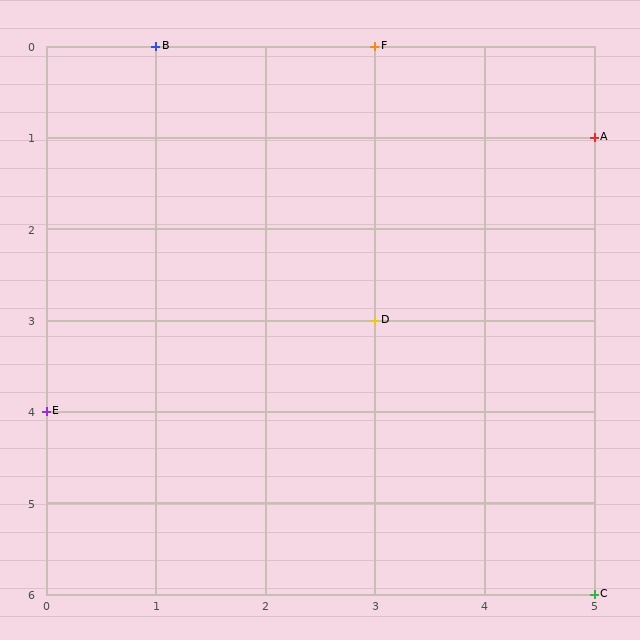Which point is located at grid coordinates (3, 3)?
Point D is at (3, 3).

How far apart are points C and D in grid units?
Points C and D are 2 columns and 3 rows apart (about 3.6 grid units diagonally).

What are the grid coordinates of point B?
Point B is at grid coordinates (1, 0).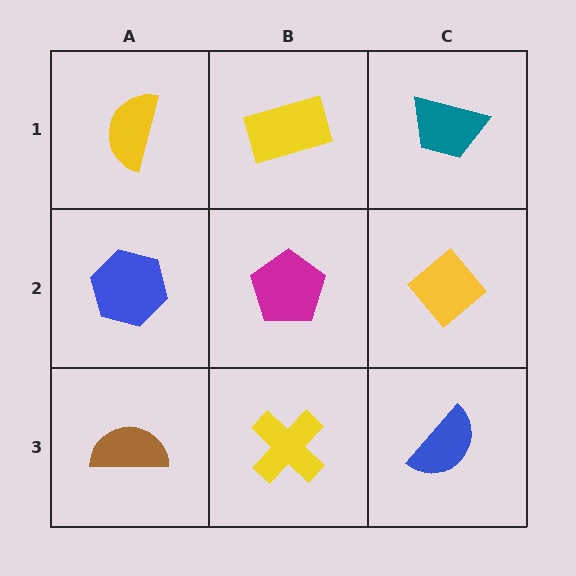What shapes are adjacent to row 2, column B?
A yellow rectangle (row 1, column B), a yellow cross (row 3, column B), a blue hexagon (row 2, column A), a yellow diamond (row 2, column C).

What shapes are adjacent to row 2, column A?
A yellow semicircle (row 1, column A), a brown semicircle (row 3, column A), a magenta pentagon (row 2, column B).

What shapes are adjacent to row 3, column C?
A yellow diamond (row 2, column C), a yellow cross (row 3, column B).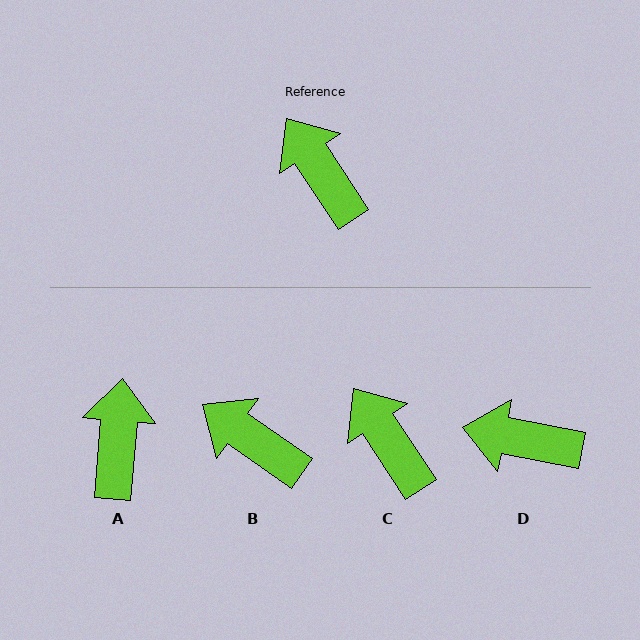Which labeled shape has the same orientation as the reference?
C.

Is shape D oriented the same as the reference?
No, it is off by about 45 degrees.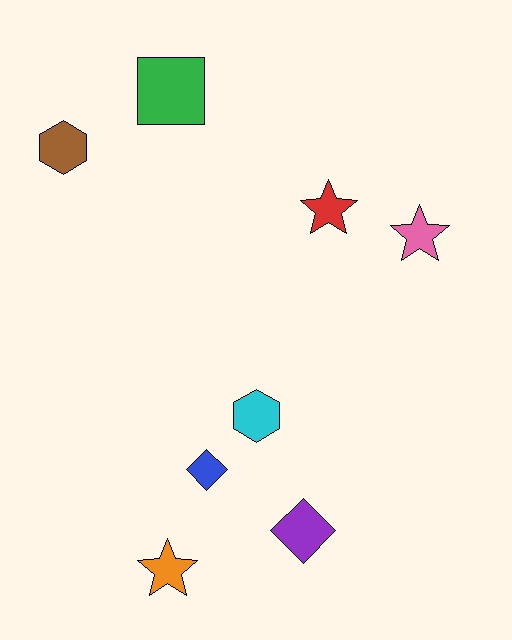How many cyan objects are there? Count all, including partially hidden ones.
There is 1 cyan object.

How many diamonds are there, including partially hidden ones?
There are 2 diamonds.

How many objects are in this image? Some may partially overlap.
There are 8 objects.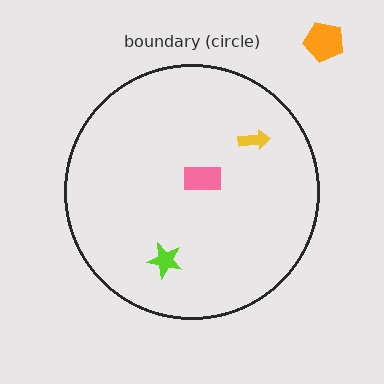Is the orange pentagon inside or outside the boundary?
Outside.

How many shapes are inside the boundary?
3 inside, 1 outside.